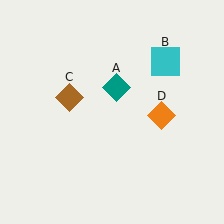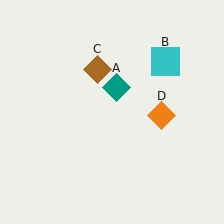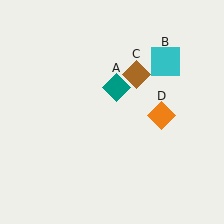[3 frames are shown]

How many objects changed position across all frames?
1 object changed position: brown diamond (object C).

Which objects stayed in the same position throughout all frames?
Teal diamond (object A) and cyan square (object B) and orange diamond (object D) remained stationary.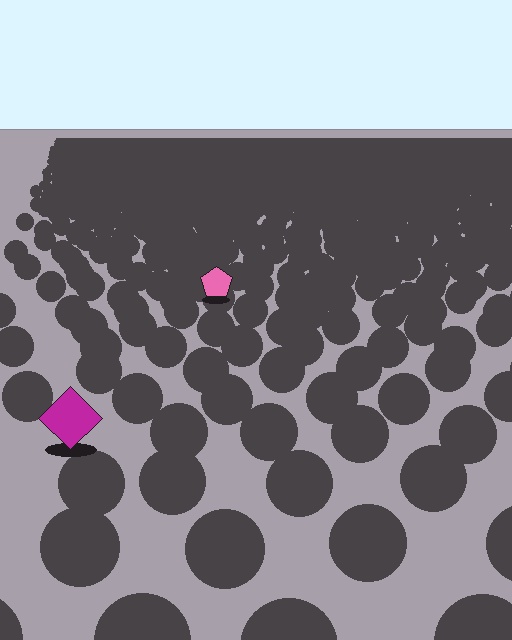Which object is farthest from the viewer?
The pink pentagon is farthest from the viewer. It appears smaller and the ground texture around it is denser.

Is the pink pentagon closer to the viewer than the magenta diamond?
No. The magenta diamond is closer — you can tell from the texture gradient: the ground texture is coarser near it.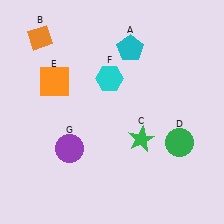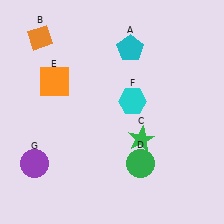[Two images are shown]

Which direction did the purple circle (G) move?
The purple circle (G) moved left.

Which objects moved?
The objects that moved are: the green circle (D), the cyan hexagon (F), the purple circle (G).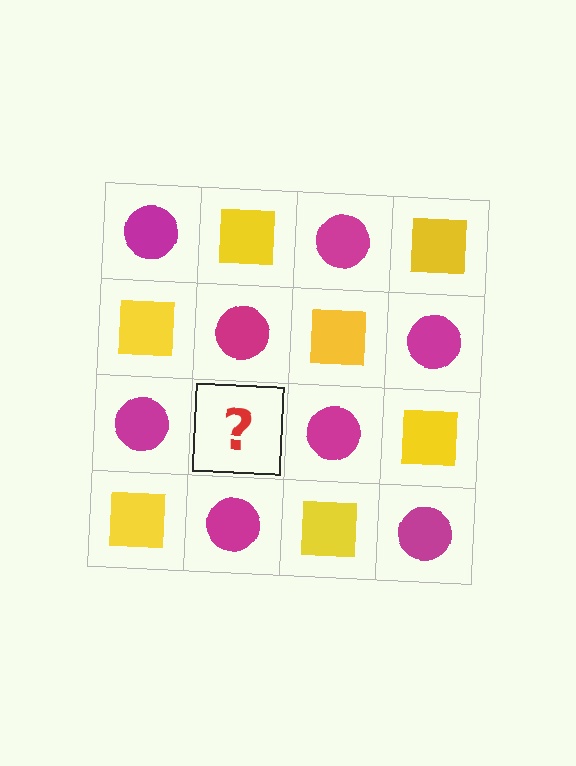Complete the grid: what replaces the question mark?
The question mark should be replaced with a yellow square.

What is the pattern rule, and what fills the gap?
The rule is that it alternates magenta circle and yellow square in a checkerboard pattern. The gap should be filled with a yellow square.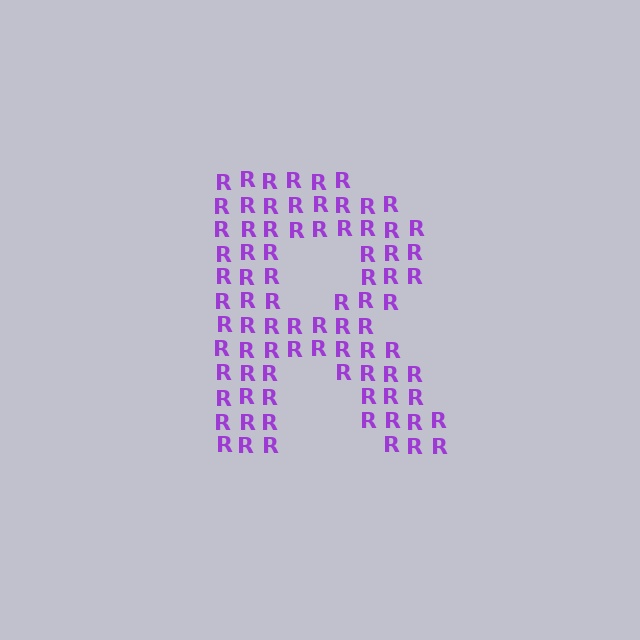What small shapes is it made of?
It is made of small letter R's.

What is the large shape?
The large shape is the letter R.